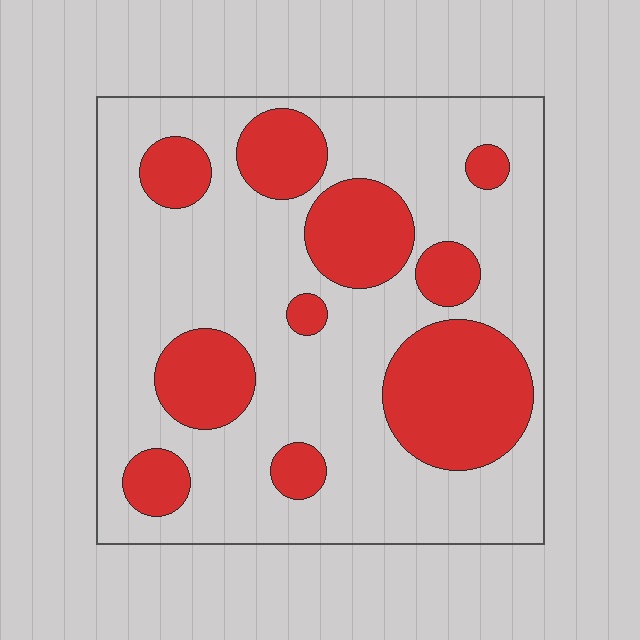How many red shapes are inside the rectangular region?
10.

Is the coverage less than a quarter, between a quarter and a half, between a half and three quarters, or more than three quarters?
Between a quarter and a half.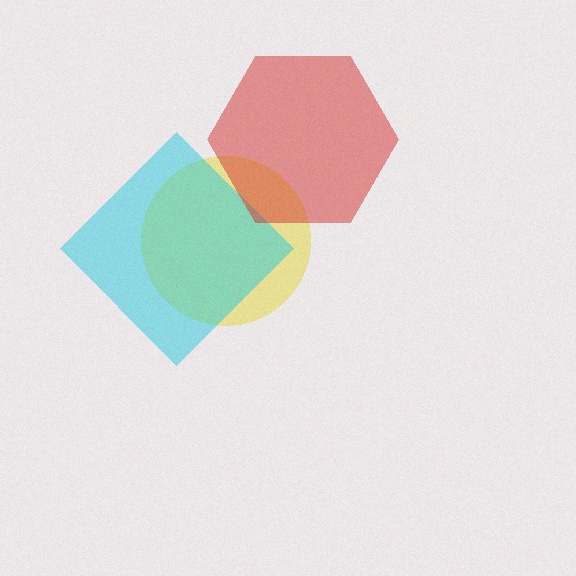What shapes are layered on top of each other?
The layered shapes are: a yellow circle, a cyan diamond, a red hexagon.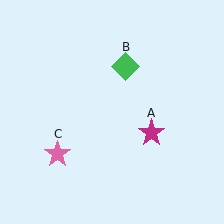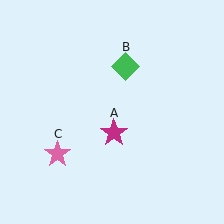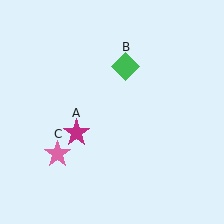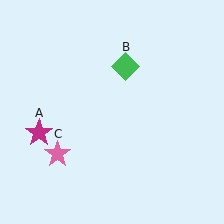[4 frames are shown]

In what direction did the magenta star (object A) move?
The magenta star (object A) moved left.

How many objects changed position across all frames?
1 object changed position: magenta star (object A).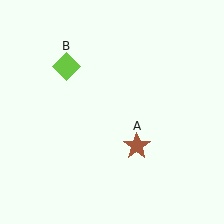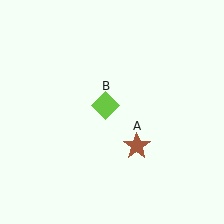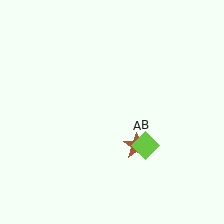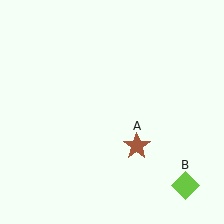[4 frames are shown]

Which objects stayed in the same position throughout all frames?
Brown star (object A) remained stationary.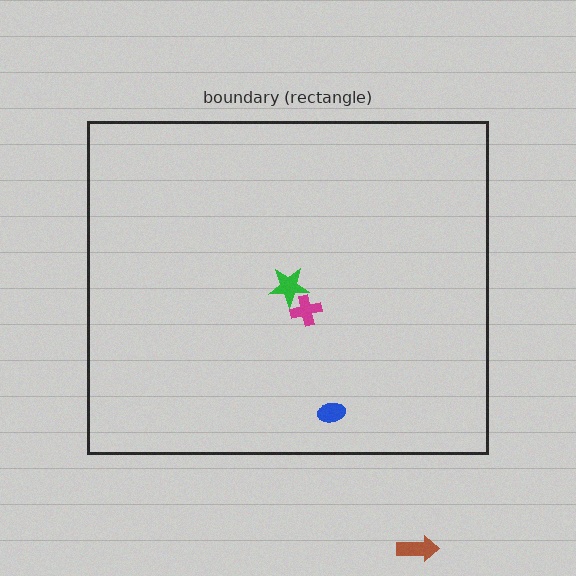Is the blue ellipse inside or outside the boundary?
Inside.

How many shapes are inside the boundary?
3 inside, 1 outside.